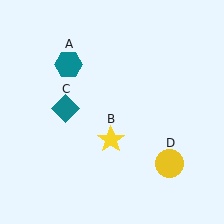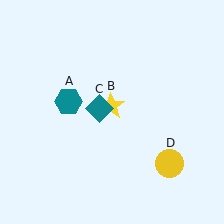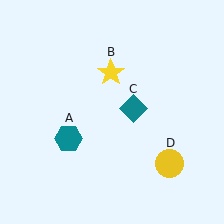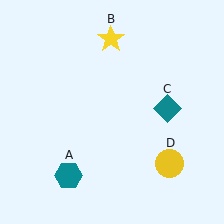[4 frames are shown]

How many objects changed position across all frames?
3 objects changed position: teal hexagon (object A), yellow star (object B), teal diamond (object C).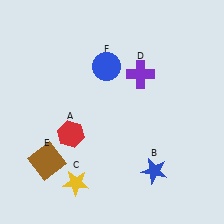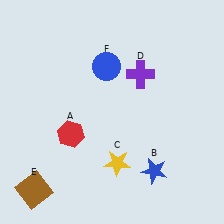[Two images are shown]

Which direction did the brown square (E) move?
The brown square (E) moved down.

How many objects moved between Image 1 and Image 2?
2 objects moved between the two images.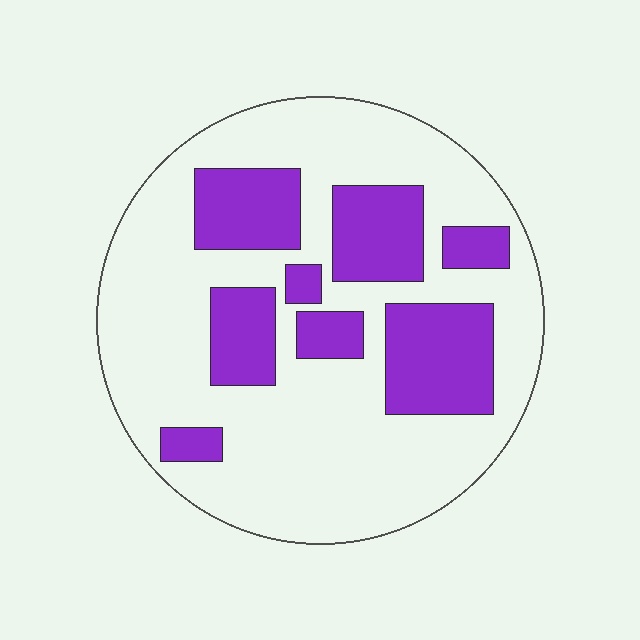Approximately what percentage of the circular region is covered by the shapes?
Approximately 30%.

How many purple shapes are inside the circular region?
8.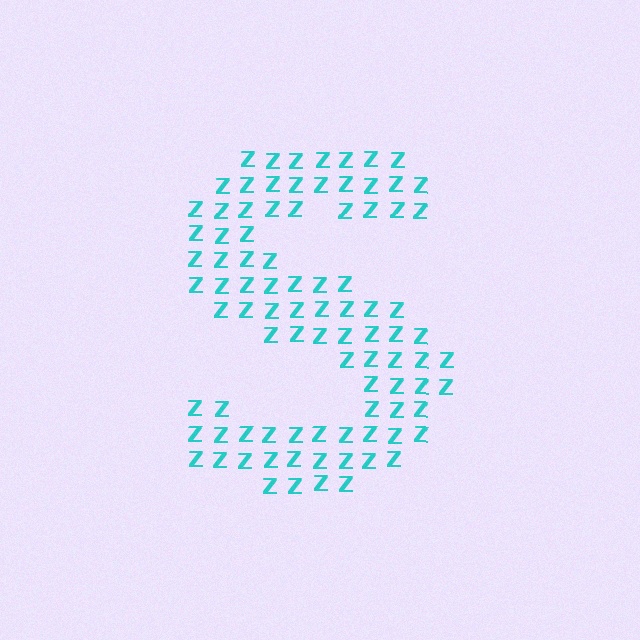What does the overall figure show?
The overall figure shows the letter S.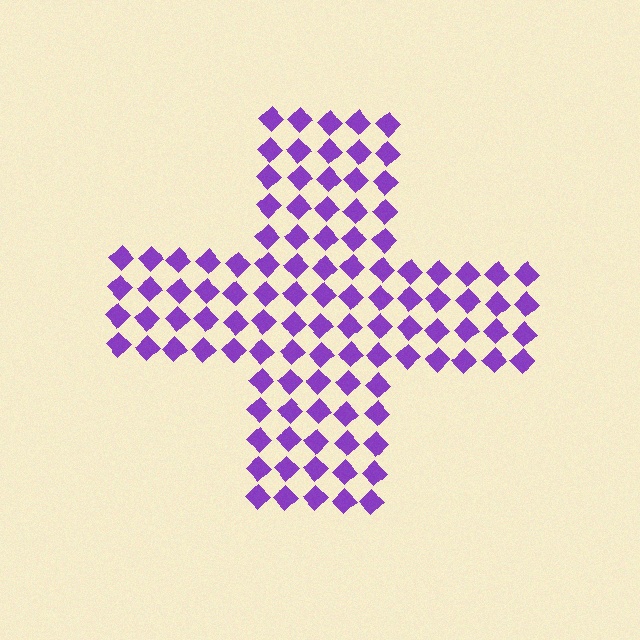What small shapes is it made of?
It is made of small diamonds.